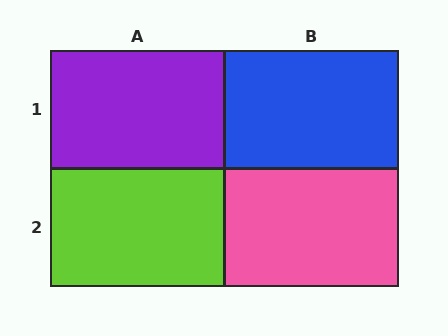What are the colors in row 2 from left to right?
Lime, pink.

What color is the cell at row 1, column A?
Purple.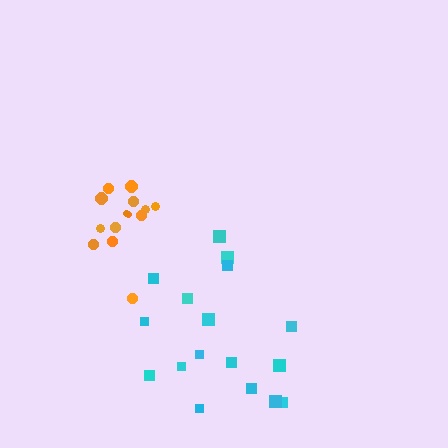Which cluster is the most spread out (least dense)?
Cyan.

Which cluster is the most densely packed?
Orange.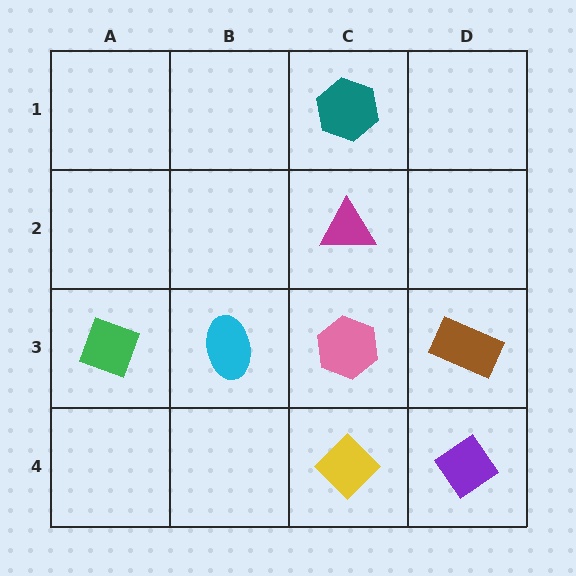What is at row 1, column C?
A teal hexagon.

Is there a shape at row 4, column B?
No, that cell is empty.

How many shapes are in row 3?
4 shapes.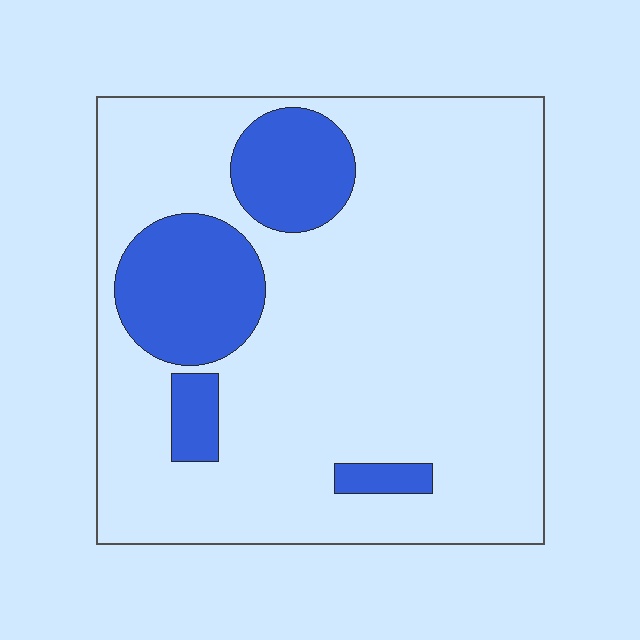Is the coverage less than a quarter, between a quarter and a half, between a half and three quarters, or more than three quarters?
Less than a quarter.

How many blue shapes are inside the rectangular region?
4.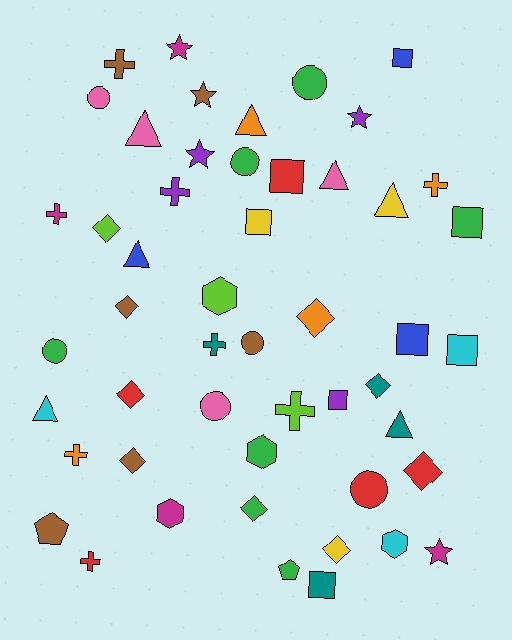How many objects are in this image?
There are 50 objects.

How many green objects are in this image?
There are 7 green objects.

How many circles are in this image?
There are 7 circles.